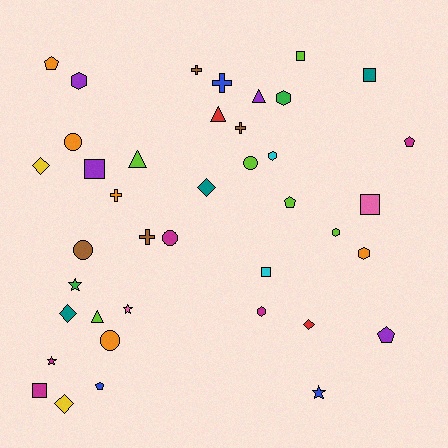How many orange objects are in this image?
There are 5 orange objects.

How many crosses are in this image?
There are 5 crosses.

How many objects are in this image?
There are 40 objects.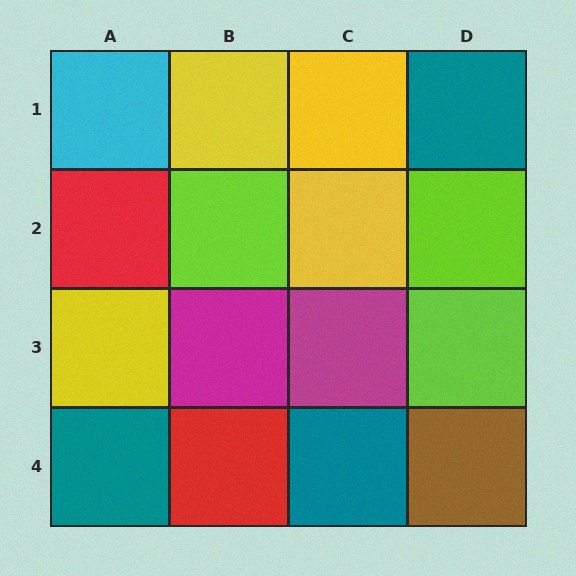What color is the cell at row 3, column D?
Lime.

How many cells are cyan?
1 cell is cyan.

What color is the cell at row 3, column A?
Yellow.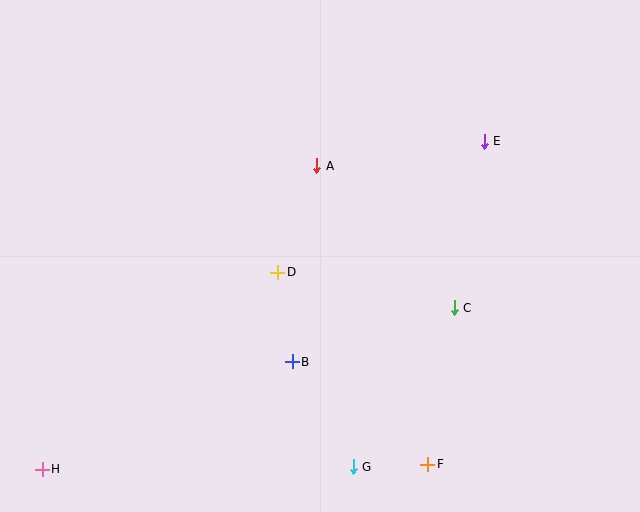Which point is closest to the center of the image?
Point D at (278, 272) is closest to the center.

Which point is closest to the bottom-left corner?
Point H is closest to the bottom-left corner.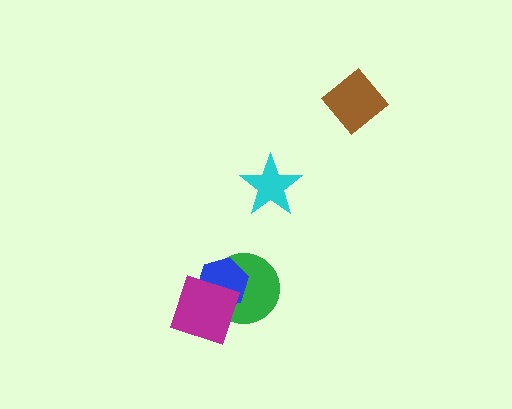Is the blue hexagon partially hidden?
Yes, it is partially covered by another shape.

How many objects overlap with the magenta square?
2 objects overlap with the magenta square.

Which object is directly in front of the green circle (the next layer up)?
The blue hexagon is directly in front of the green circle.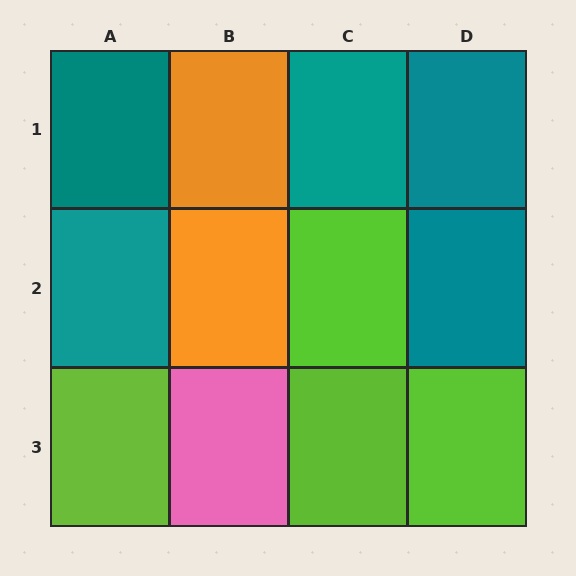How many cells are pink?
1 cell is pink.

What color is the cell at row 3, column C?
Lime.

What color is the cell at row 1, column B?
Orange.